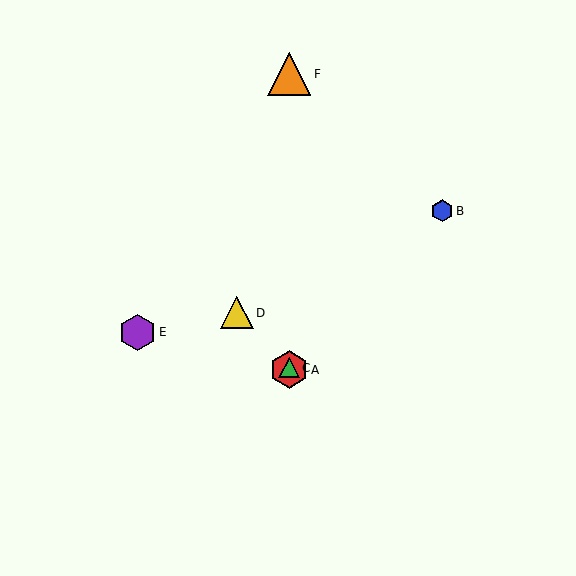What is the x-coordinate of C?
Object C is at x≈289.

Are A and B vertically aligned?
No, A is at x≈289 and B is at x≈442.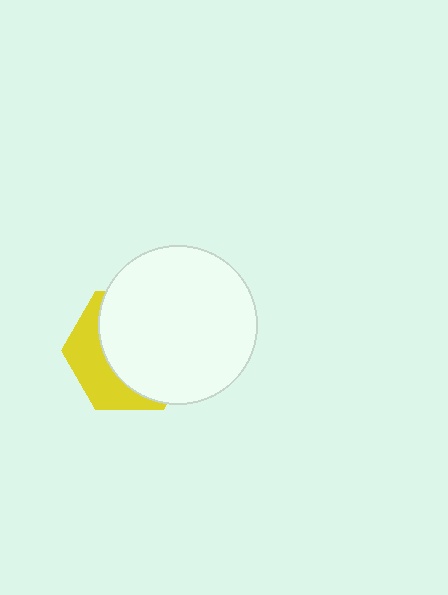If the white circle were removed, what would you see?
You would see the complete yellow hexagon.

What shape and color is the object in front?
The object in front is a white circle.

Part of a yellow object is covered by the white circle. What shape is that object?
It is a hexagon.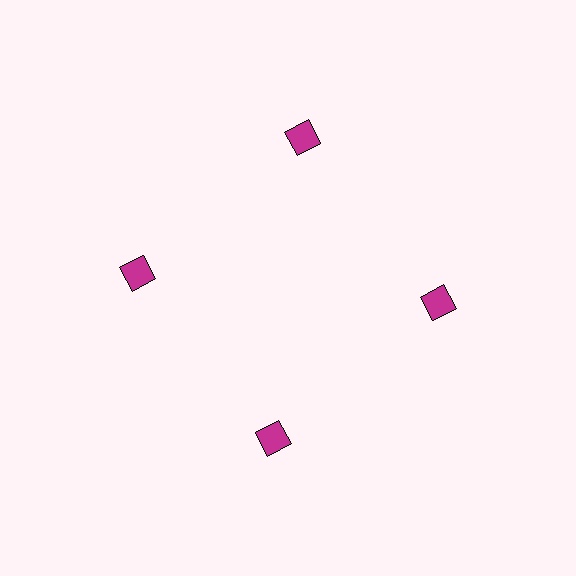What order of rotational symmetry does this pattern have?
This pattern has 4-fold rotational symmetry.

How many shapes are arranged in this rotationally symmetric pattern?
There are 4 shapes, arranged in 4 groups of 1.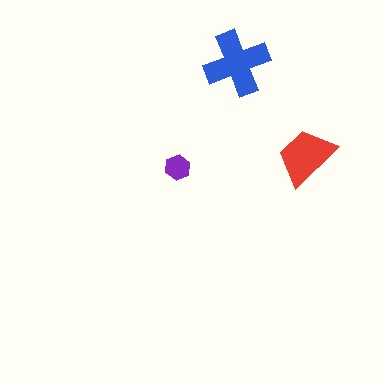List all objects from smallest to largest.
The purple hexagon, the red trapezoid, the blue cross.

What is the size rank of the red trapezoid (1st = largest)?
2nd.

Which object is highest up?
The blue cross is topmost.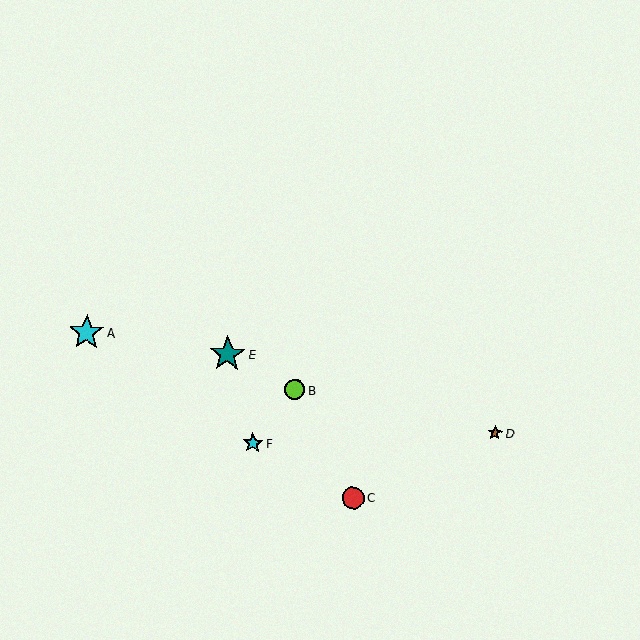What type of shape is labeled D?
Shape D is a brown star.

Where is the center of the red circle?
The center of the red circle is at (353, 498).